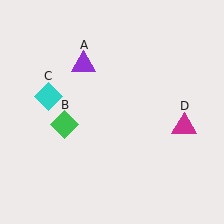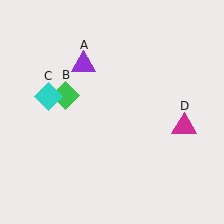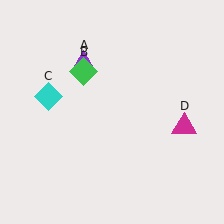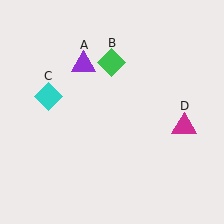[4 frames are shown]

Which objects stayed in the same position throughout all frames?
Purple triangle (object A) and cyan diamond (object C) and magenta triangle (object D) remained stationary.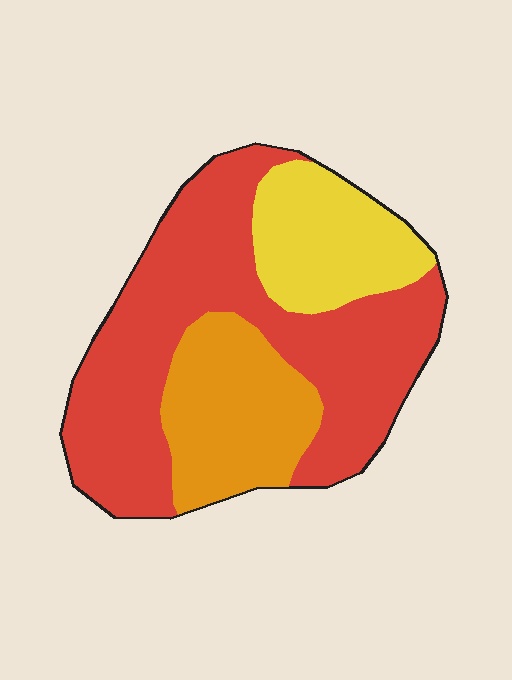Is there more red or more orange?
Red.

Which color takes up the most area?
Red, at roughly 60%.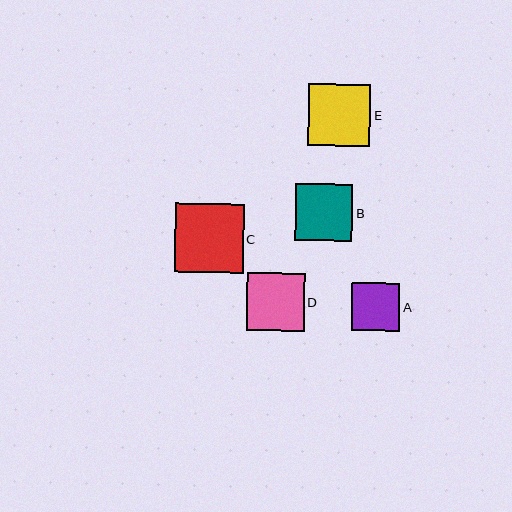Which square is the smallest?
Square A is the smallest with a size of approximately 48 pixels.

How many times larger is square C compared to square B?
Square C is approximately 1.2 times the size of square B.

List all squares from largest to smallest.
From largest to smallest: C, E, D, B, A.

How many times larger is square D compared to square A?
Square D is approximately 1.2 times the size of square A.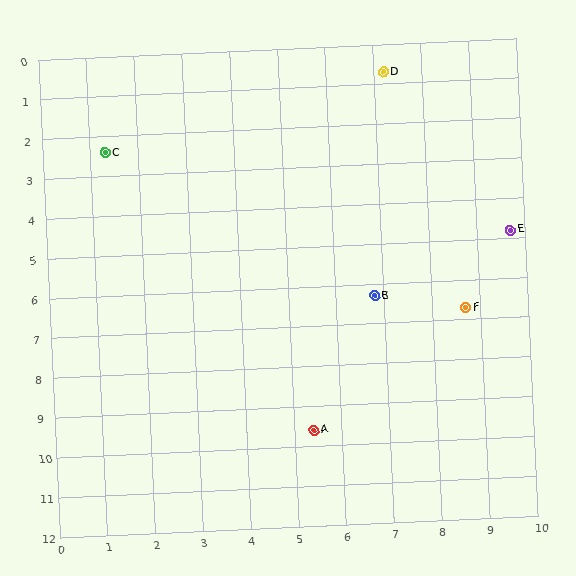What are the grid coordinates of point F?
Point F is at approximately (8.7, 6.7).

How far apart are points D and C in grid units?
Points D and C are about 6.1 grid units apart.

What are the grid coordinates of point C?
Point C is at approximately (1.3, 2.4).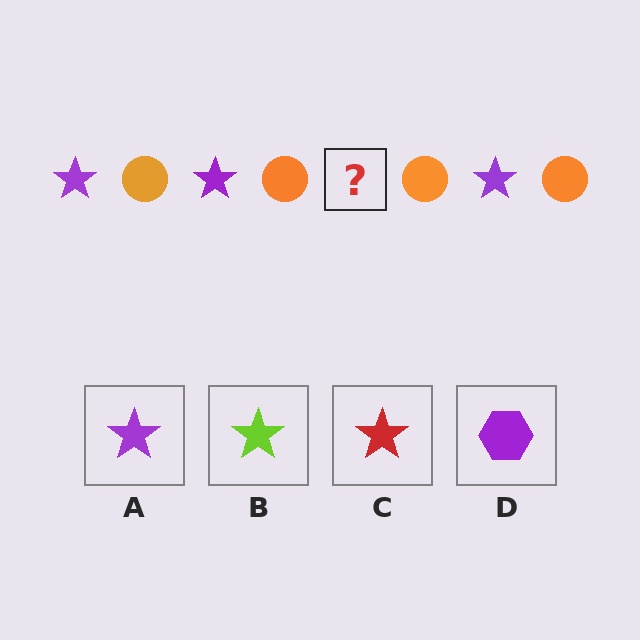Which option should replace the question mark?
Option A.